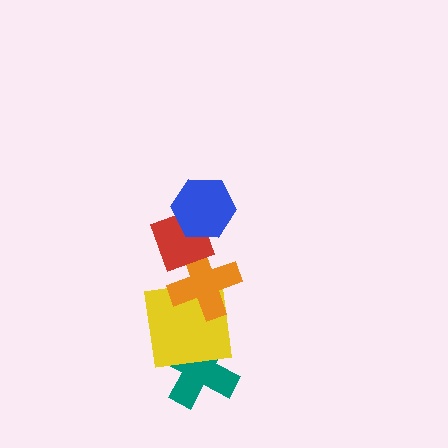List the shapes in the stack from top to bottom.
From top to bottom: the blue hexagon, the red diamond, the orange cross, the yellow square, the teal cross.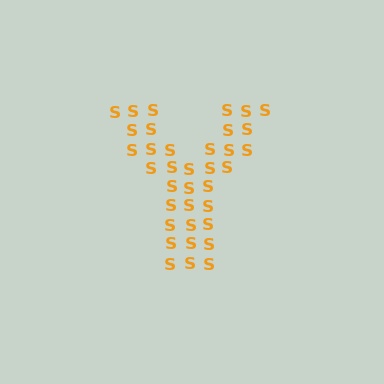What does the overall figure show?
The overall figure shows the letter Y.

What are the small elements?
The small elements are letter S's.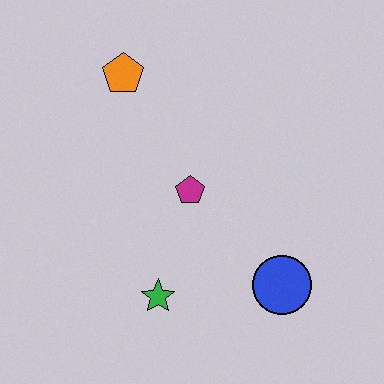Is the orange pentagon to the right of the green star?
No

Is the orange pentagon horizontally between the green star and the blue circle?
No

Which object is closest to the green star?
The magenta pentagon is closest to the green star.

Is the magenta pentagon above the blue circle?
Yes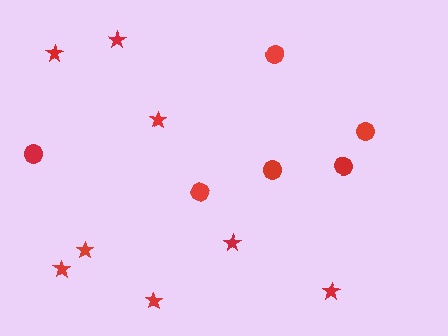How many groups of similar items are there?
There are 2 groups: one group of stars (8) and one group of circles (6).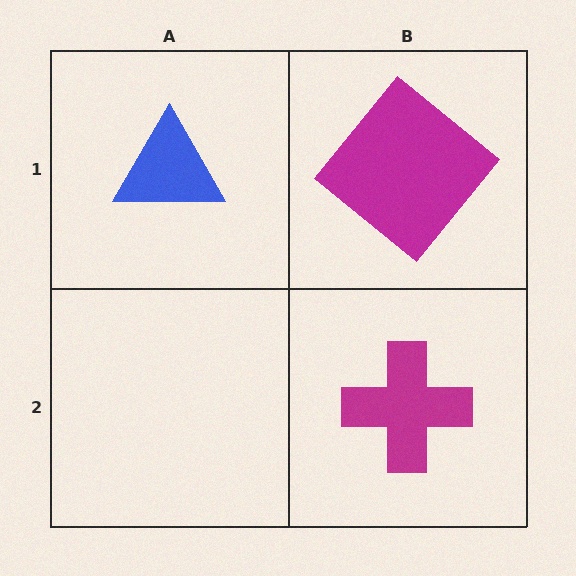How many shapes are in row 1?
2 shapes.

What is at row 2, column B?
A magenta cross.